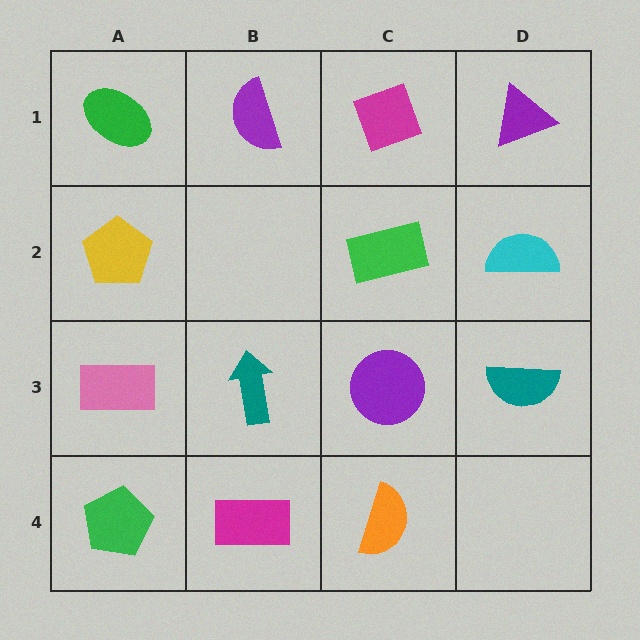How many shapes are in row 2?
3 shapes.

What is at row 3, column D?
A teal semicircle.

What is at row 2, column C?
A green rectangle.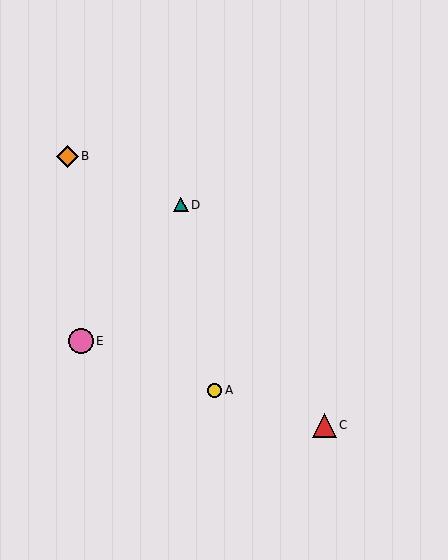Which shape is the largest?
The pink circle (labeled E) is the largest.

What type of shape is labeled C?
Shape C is a red triangle.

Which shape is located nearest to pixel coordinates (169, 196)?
The teal triangle (labeled D) at (181, 205) is nearest to that location.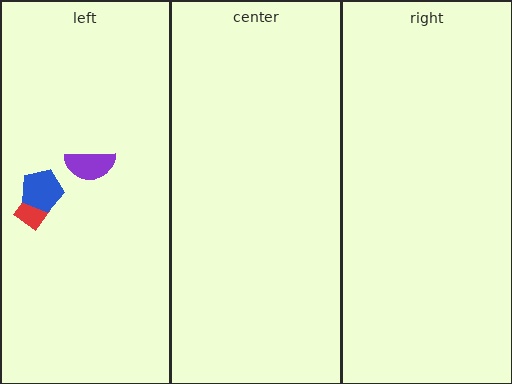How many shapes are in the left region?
3.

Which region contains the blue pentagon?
The left region.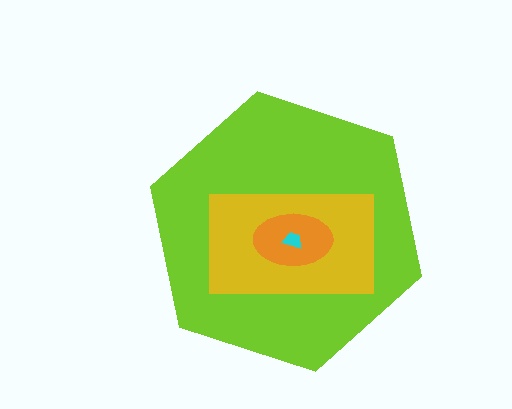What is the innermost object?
The cyan trapezoid.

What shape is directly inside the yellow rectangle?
The orange ellipse.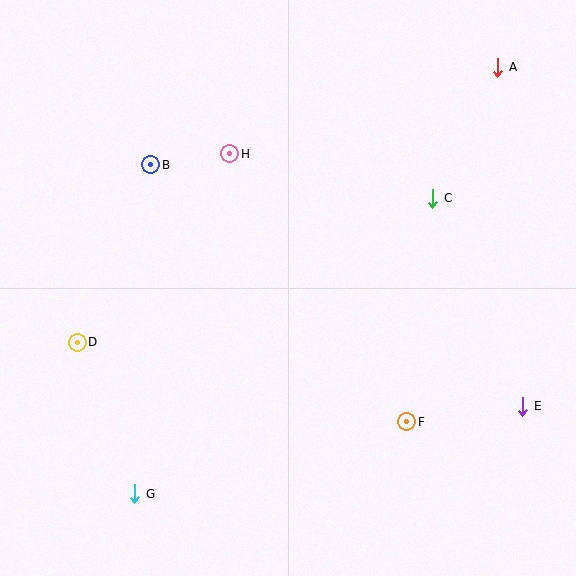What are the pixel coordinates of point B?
Point B is at (151, 165).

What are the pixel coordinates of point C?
Point C is at (433, 198).